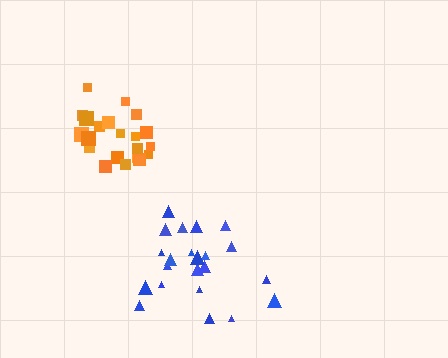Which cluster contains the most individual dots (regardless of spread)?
Blue (22).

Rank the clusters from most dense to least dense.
orange, blue.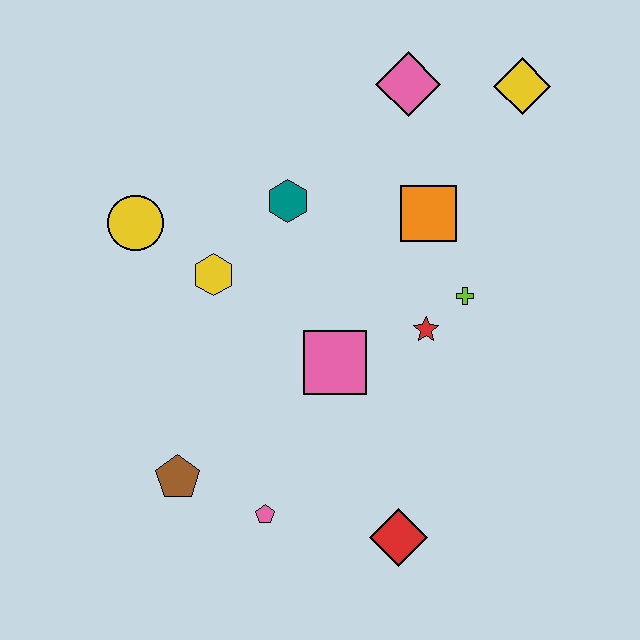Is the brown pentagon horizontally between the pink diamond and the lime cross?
No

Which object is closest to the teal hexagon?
The yellow hexagon is closest to the teal hexagon.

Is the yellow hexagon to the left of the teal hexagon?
Yes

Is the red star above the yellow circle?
No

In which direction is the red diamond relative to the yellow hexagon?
The red diamond is below the yellow hexagon.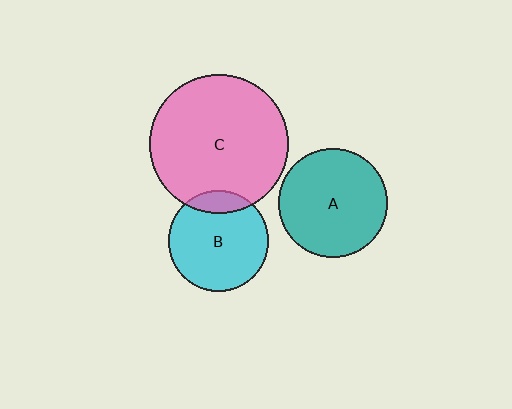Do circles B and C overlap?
Yes.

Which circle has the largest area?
Circle C (pink).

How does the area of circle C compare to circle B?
Approximately 1.9 times.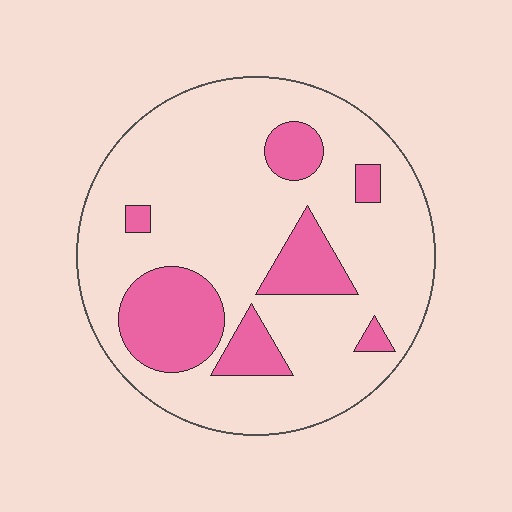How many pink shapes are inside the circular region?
7.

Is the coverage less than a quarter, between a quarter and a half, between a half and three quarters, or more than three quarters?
Less than a quarter.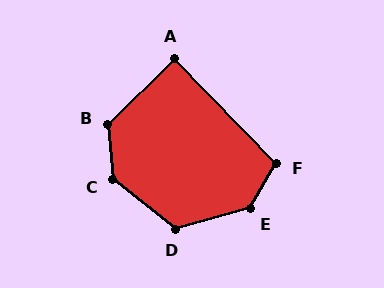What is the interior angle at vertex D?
Approximately 126 degrees (obtuse).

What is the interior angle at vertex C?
Approximately 134 degrees (obtuse).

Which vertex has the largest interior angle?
E, at approximately 136 degrees.